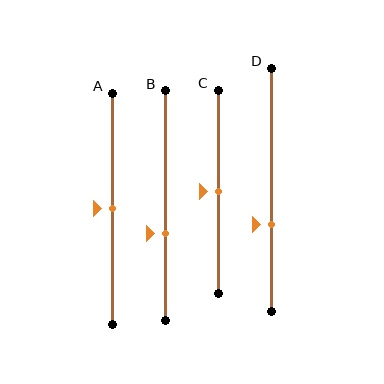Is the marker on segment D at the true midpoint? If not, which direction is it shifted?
No, the marker on segment D is shifted downward by about 14% of the segment length.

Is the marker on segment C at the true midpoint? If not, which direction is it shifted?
Yes, the marker on segment C is at the true midpoint.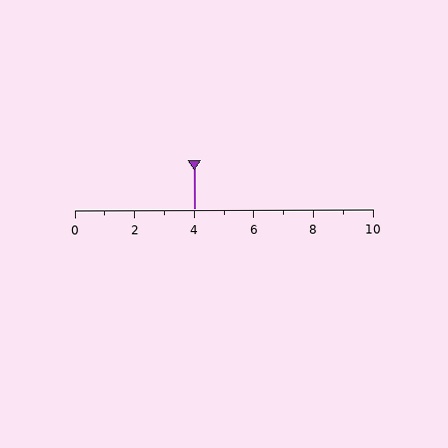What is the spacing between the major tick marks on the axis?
The major ticks are spaced 2 apart.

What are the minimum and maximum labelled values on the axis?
The axis runs from 0 to 10.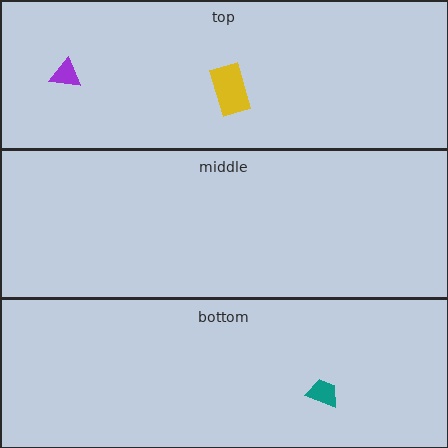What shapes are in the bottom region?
The teal trapezoid.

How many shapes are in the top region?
2.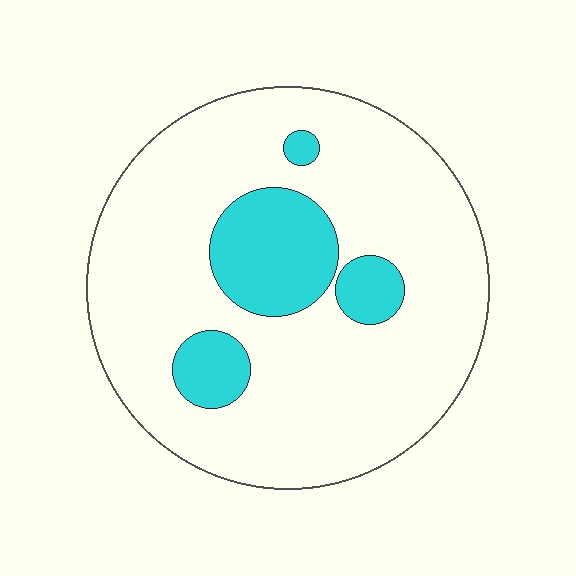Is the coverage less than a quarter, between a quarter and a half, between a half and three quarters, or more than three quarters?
Less than a quarter.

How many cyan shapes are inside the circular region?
4.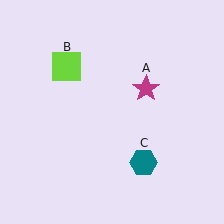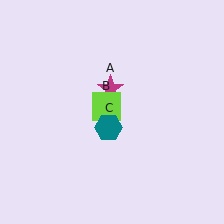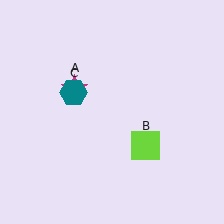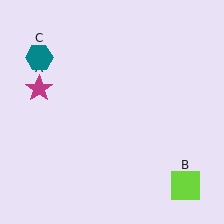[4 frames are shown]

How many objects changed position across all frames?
3 objects changed position: magenta star (object A), lime square (object B), teal hexagon (object C).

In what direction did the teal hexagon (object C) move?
The teal hexagon (object C) moved up and to the left.